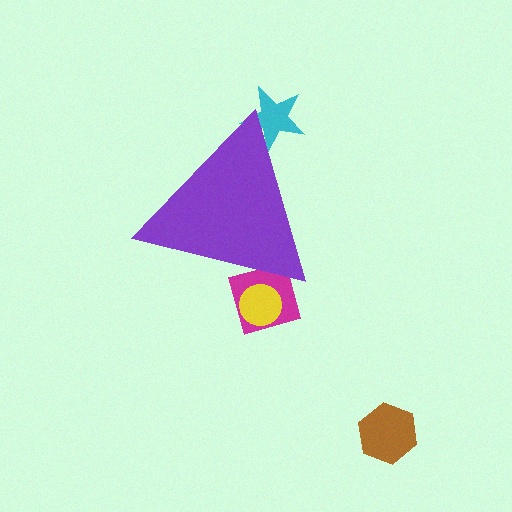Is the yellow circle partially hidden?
Yes, the yellow circle is partially hidden behind the purple triangle.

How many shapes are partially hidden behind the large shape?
3 shapes are partially hidden.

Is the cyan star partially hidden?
Yes, the cyan star is partially hidden behind the purple triangle.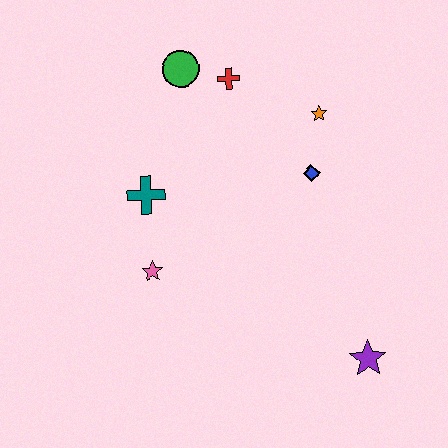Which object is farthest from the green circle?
The purple star is farthest from the green circle.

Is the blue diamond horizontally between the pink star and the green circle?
No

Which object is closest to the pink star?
The teal cross is closest to the pink star.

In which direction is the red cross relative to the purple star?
The red cross is above the purple star.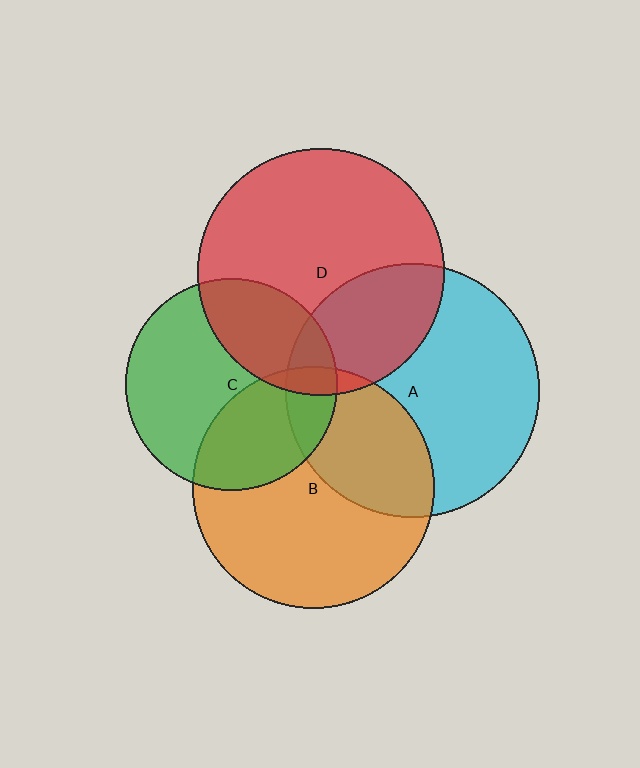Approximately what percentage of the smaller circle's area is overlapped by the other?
Approximately 35%.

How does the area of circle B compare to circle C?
Approximately 1.3 times.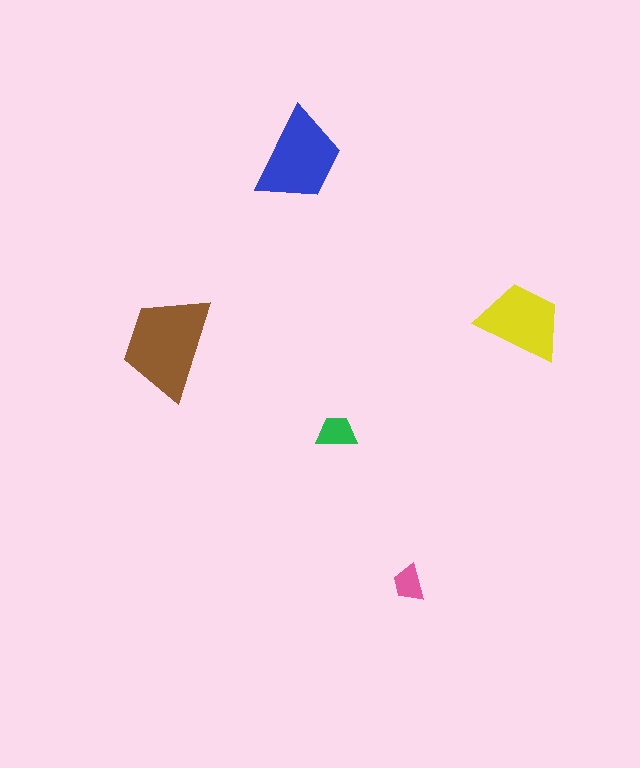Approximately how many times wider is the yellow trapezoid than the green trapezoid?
About 2 times wider.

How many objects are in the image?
There are 5 objects in the image.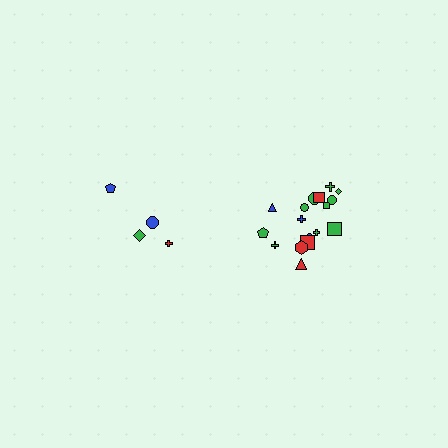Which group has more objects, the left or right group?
The right group.